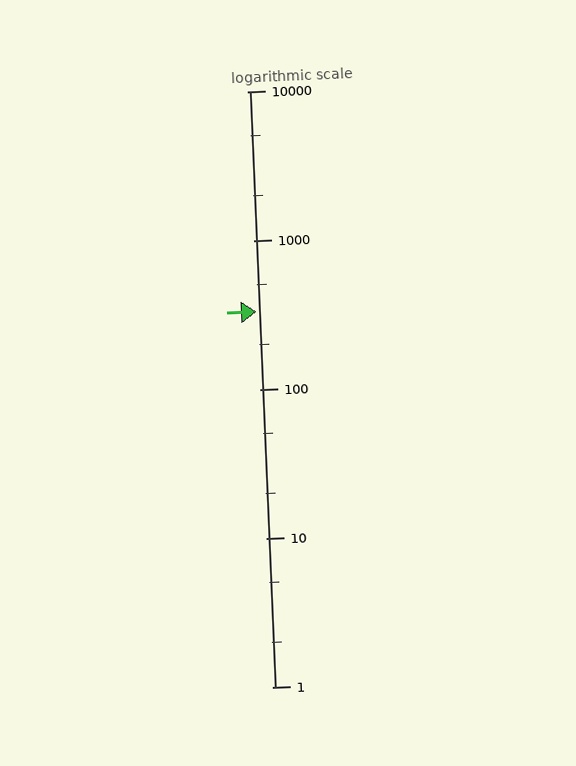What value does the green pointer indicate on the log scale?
The pointer indicates approximately 330.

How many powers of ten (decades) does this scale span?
The scale spans 4 decades, from 1 to 10000.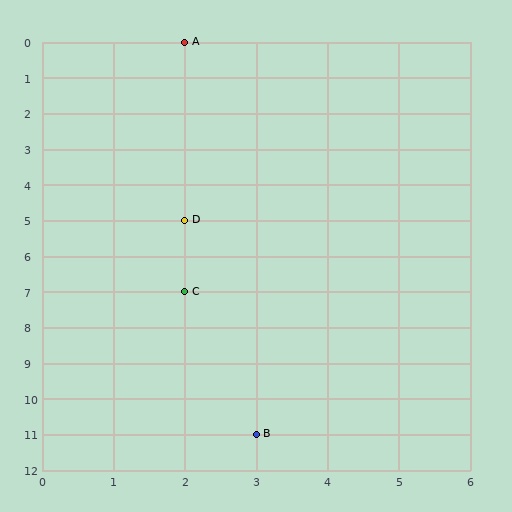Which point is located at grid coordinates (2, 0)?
Point A is at (2, 0).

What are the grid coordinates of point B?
Point B is at grid coordinates (3, 11).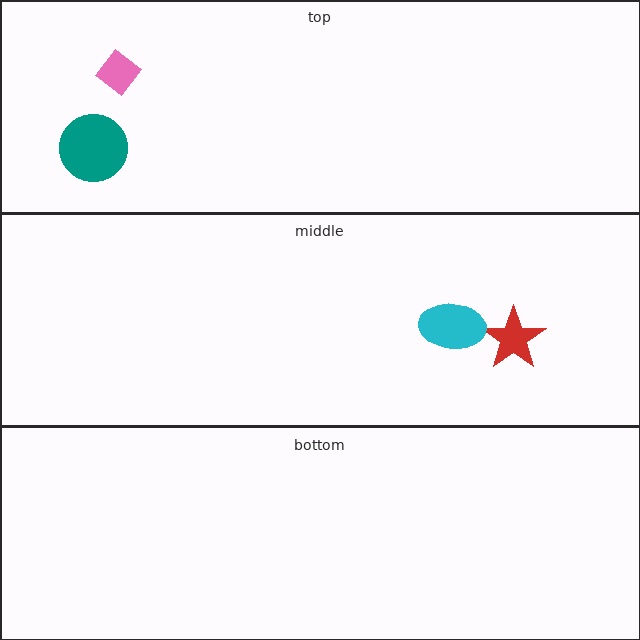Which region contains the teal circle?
The top region.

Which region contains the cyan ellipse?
The middle region.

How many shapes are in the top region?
2.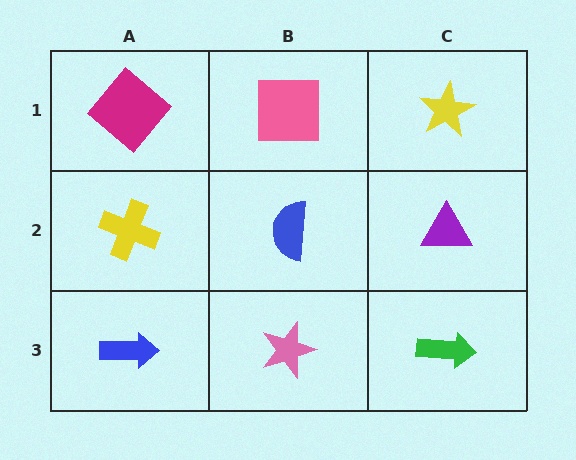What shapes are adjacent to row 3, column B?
A blue semicircle (row 2, column B), a blue arrow (row 3, column A), a green arrow (row 3, column C).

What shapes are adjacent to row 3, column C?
A purple triangle (row 2, column C), a pink star (row 3, column B).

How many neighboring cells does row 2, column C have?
3.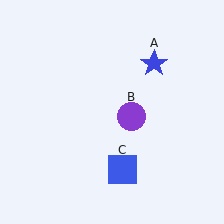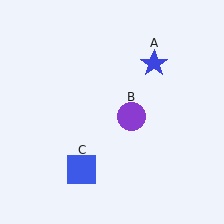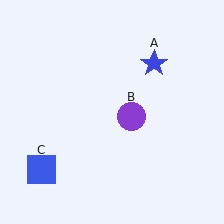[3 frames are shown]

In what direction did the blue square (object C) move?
The blue square (object C) moved left.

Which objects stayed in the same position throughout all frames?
Blue star (object A) and purple circle (object B) remained stationary.